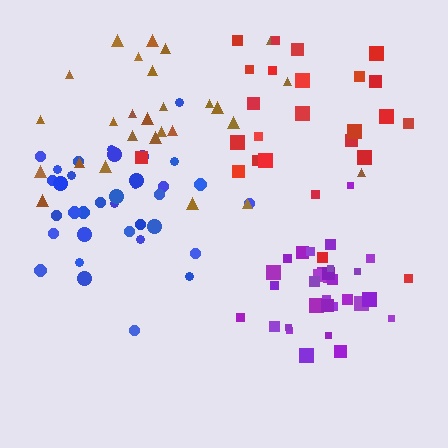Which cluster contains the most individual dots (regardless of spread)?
Blue (35).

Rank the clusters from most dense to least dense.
purple, blue, brown, red.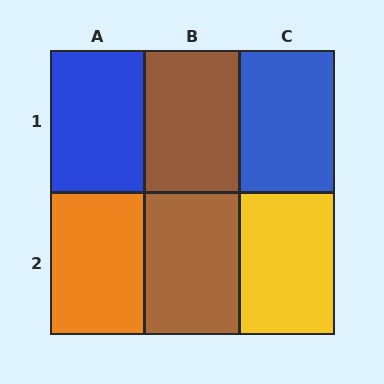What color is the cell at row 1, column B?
Brown.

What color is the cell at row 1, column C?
Blue.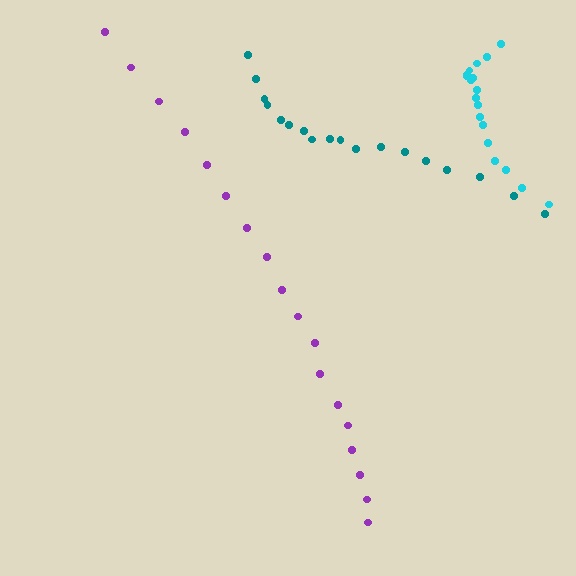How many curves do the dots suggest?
There are 3 distinct paths.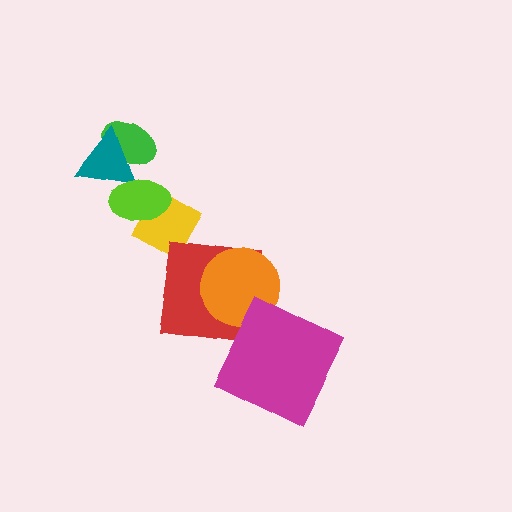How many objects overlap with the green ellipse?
1 object overlaps with the green ellipse.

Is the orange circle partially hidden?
No, no other shape covers it.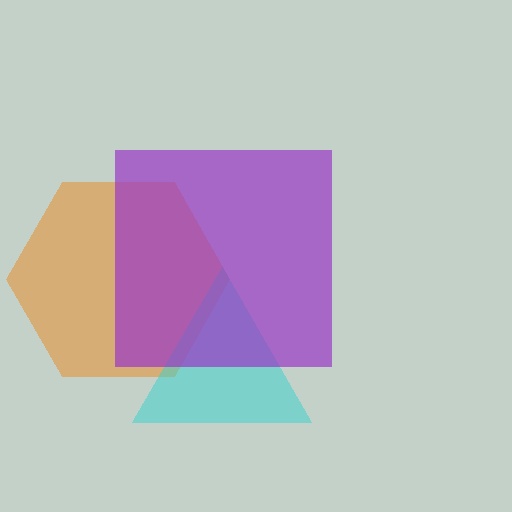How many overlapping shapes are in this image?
There are 3 overlapping shapes in the image.